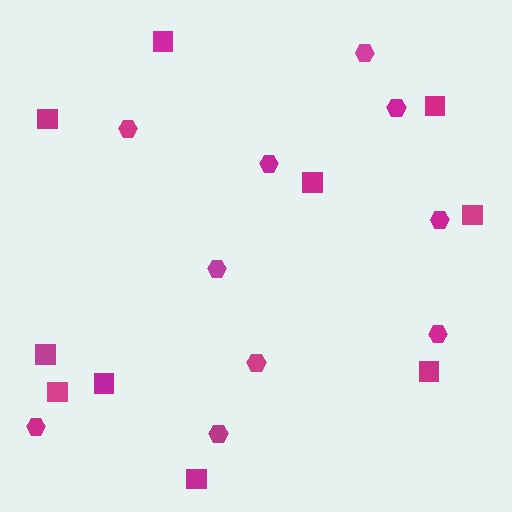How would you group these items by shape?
There are 2 groups: one group of hexagons (10) and one group of squares (10).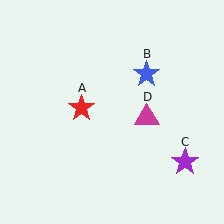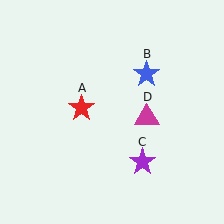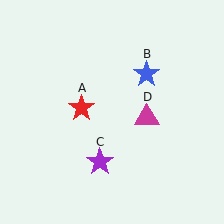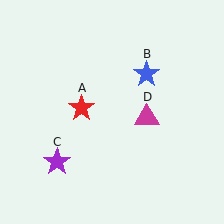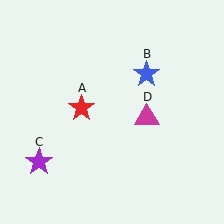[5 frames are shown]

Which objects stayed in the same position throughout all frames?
Red star (object A) and blue star (object B) and magenta triangle (object D) remained stationary.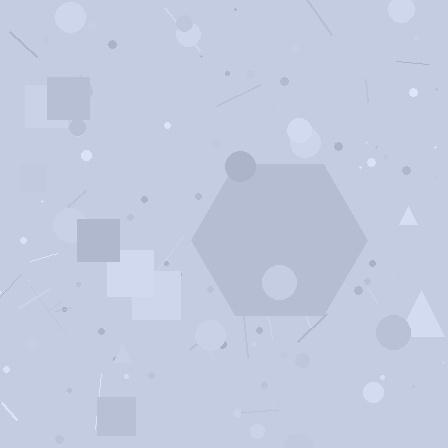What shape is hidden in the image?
A hexagon is hidden in the image.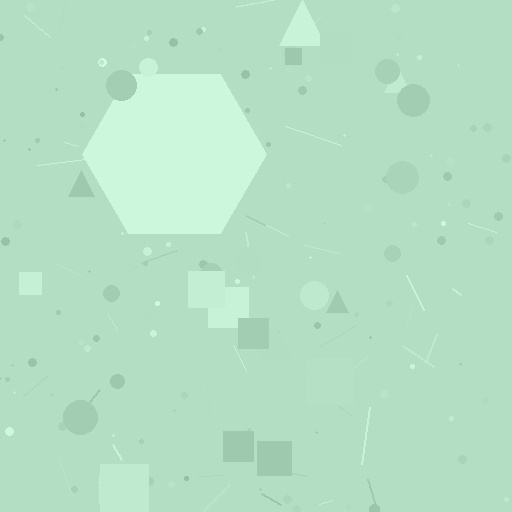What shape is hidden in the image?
A hexagon is hidden in the image.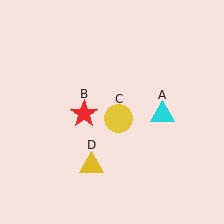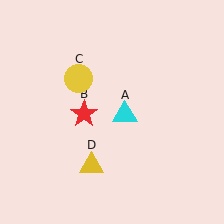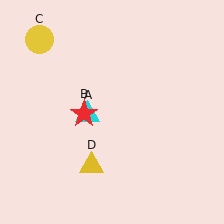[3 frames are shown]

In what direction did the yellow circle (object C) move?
The yellow circle (object C) moved up and to the left.